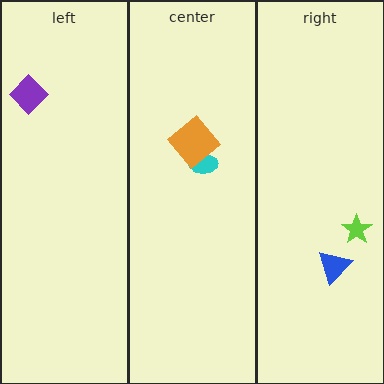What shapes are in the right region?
The lime star, the blue triangle.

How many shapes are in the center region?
2.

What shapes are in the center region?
The cyan ellipse, the orange diamond.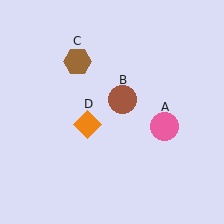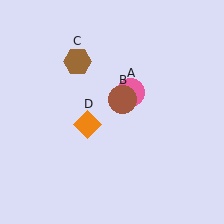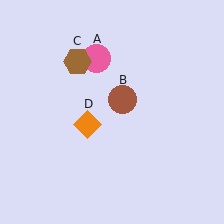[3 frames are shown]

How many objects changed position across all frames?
1 object changed position: pink circle (object A).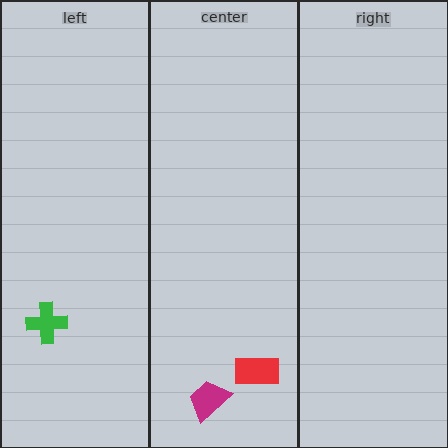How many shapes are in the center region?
2.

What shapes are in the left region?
The green cross.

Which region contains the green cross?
The left region.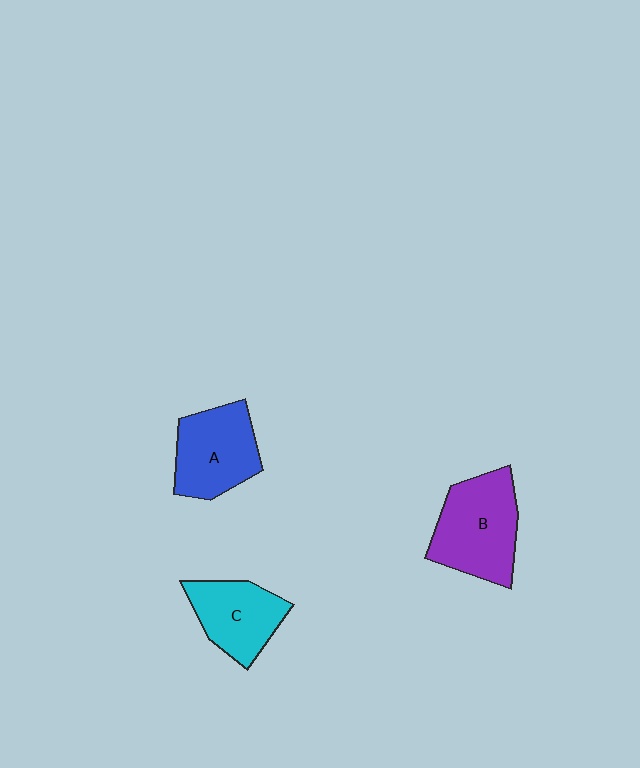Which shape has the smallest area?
Shape C (cyan).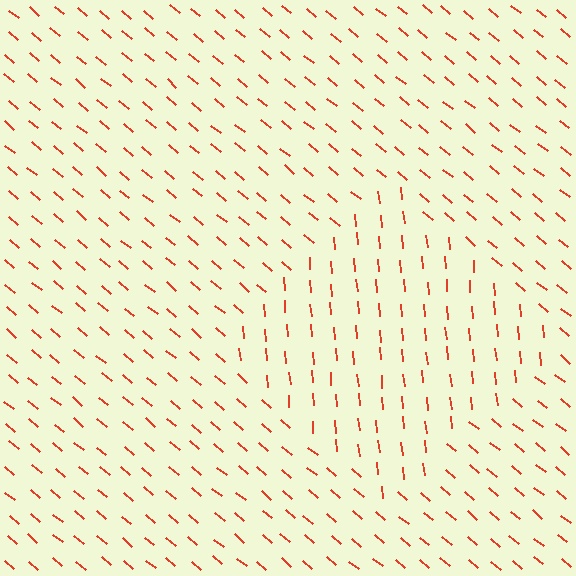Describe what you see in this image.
The image is filled with small red line segments. A diamond region in the image has lines oriented differently from the surrounding lines, creating a visible texture boundary.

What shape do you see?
I see a diamond.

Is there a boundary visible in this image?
Yes, there is a texture boundary formed by a change in line orientation.